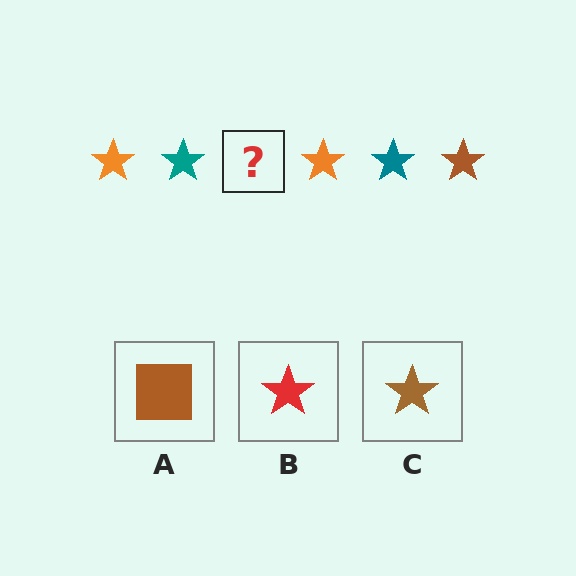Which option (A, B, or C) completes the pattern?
C.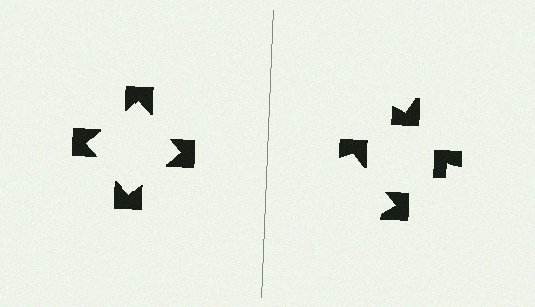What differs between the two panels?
The notched squares are positioned identically on both sides; only the wedge orientations differ. On the left they align to a square; on the right they are misaligned.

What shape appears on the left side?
An illusory square.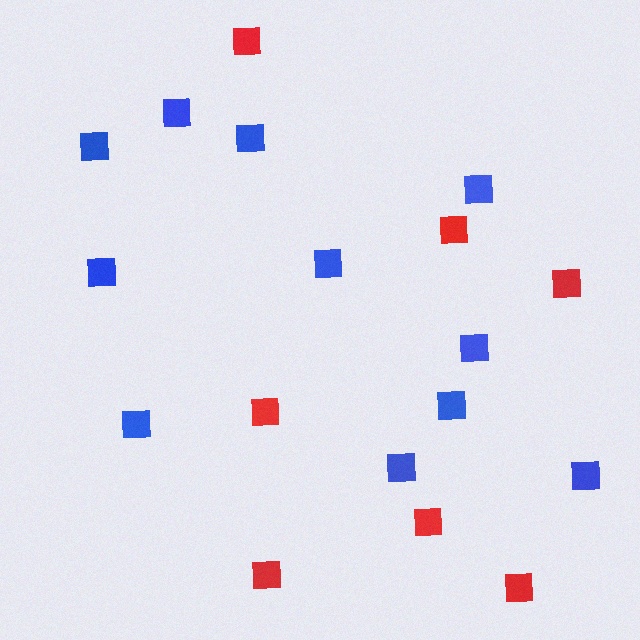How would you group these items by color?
There are 2 groups: one group of red squares (7) and one group of blue squares (11).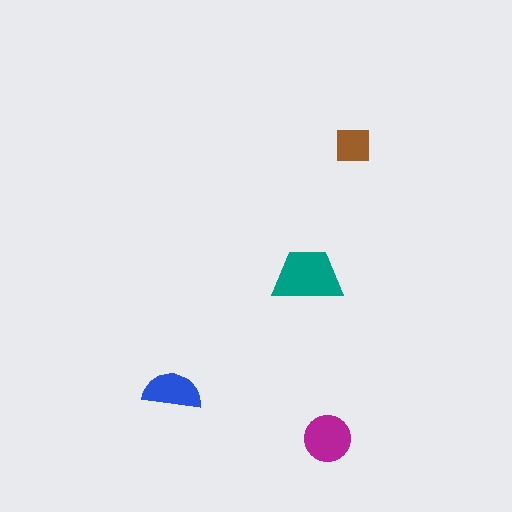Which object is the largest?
The teal trapezoid.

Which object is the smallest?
The brown square.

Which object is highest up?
The brown square is topmost.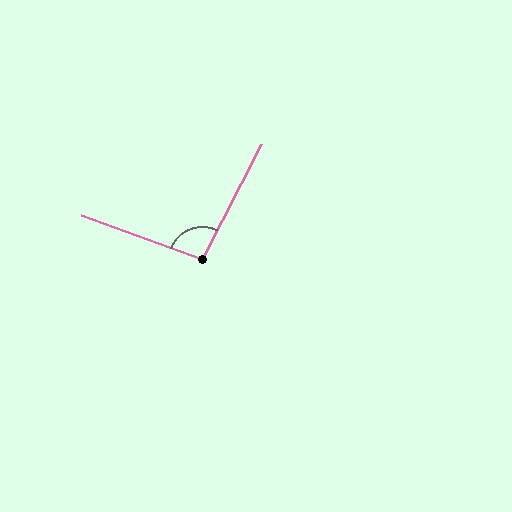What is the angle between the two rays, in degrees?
Approximately 97 degrees.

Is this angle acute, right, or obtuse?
It is obtuse.